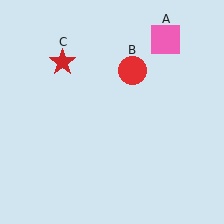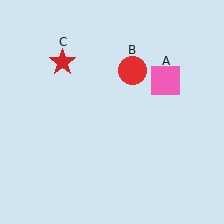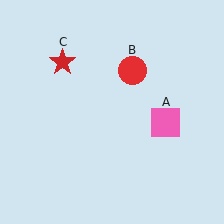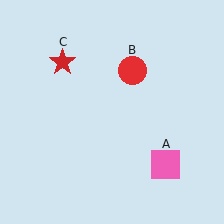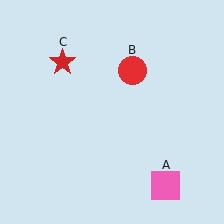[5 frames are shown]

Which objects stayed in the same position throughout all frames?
Red circle (object B) and red star (object C) remained stationary.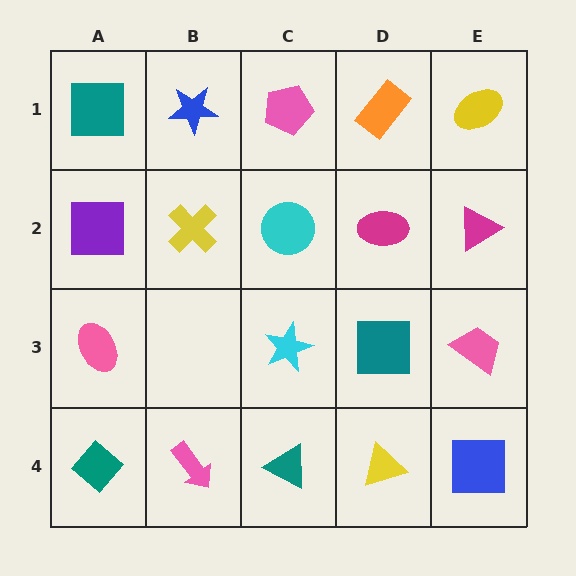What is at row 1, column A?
A teal square.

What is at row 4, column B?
A pink arrow.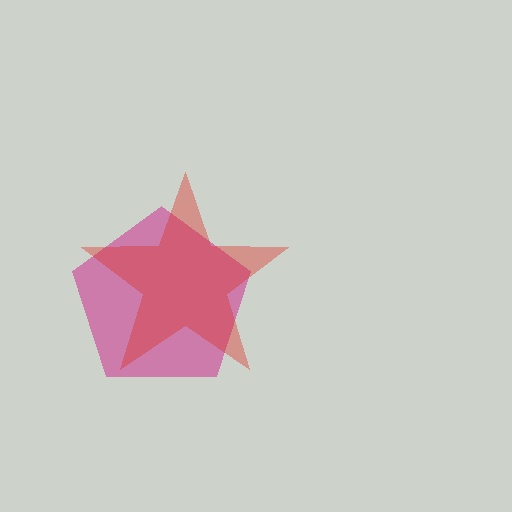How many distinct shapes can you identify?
There are 2 distinct shapes: a magenta pentagon, a red star.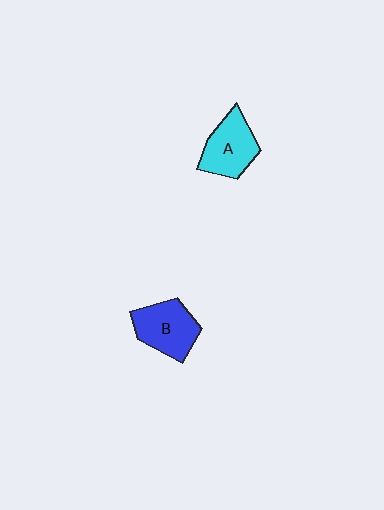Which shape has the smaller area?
Shape A (cyan).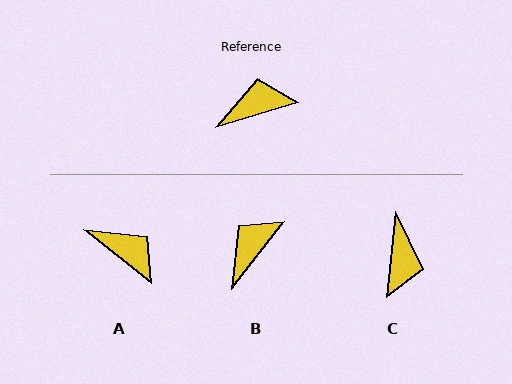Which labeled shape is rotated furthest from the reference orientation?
C, about 113 degrees away.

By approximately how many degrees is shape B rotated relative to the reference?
Approximately 35 degrees counter-clockwise.